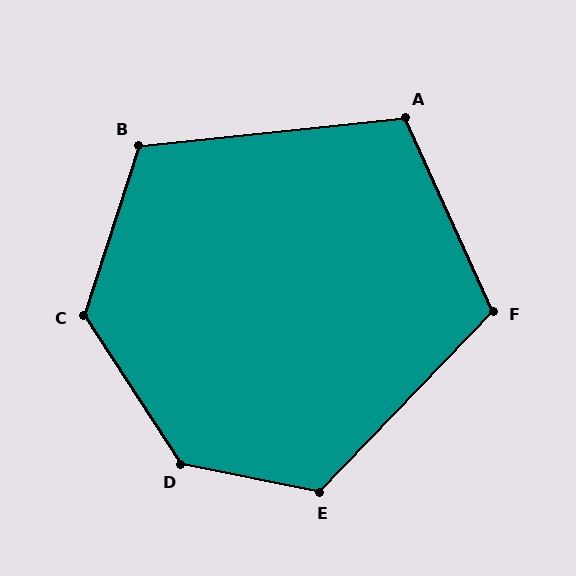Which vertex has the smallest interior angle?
A, at approximately 108 degrees.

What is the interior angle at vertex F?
Approximately 112 degrees (obtuse).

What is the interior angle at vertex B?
Approximately 114 degrees (obtuse).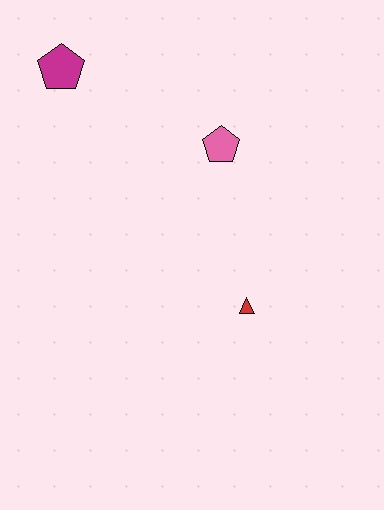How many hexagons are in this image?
There are no hexagons.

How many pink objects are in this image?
There is 1 pink object.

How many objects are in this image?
There are 3 objects.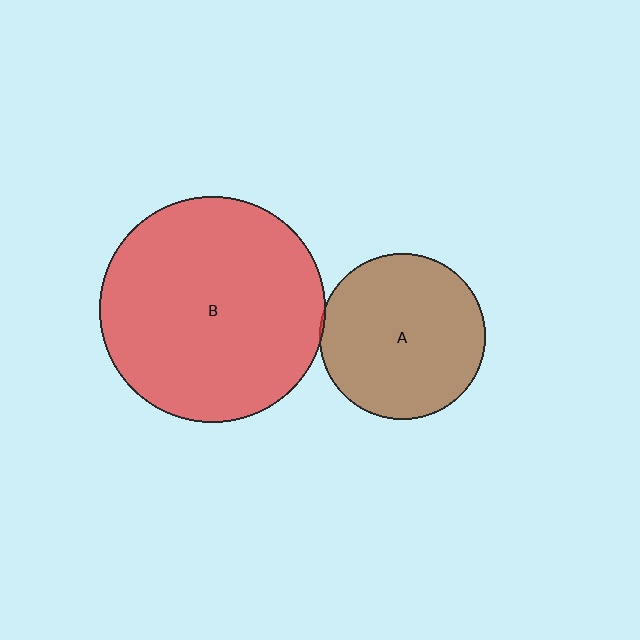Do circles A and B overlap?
Yes.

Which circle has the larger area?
Circle B (red).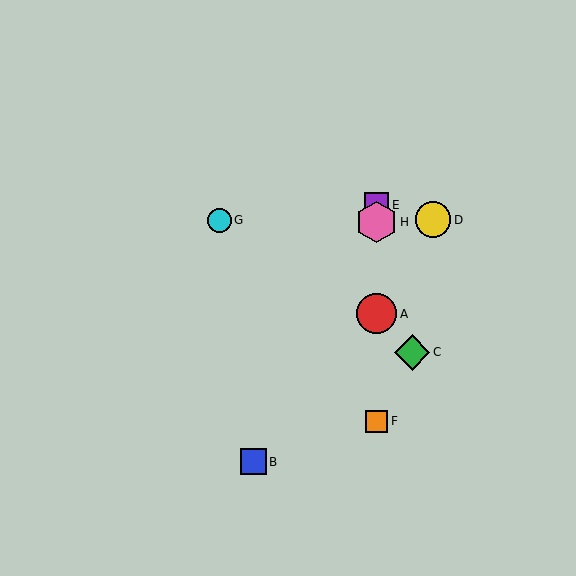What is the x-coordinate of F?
Object F is at x≈377.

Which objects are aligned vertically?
Objects A, E, F, H are aligned vertically.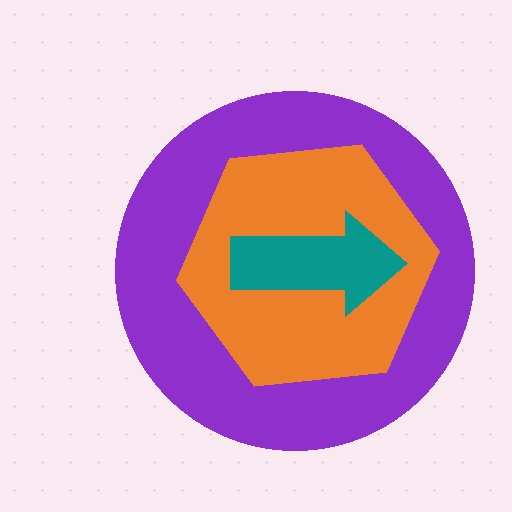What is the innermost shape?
The teal arrow.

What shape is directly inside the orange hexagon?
The teal arrow.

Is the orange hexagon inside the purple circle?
Yes.